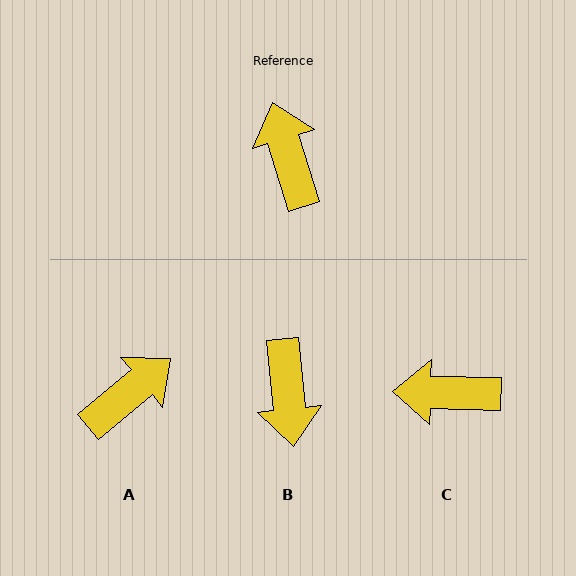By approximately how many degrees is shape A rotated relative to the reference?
Approximately 67 degrees clockwise.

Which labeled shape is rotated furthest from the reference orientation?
B, about 169 degrees away.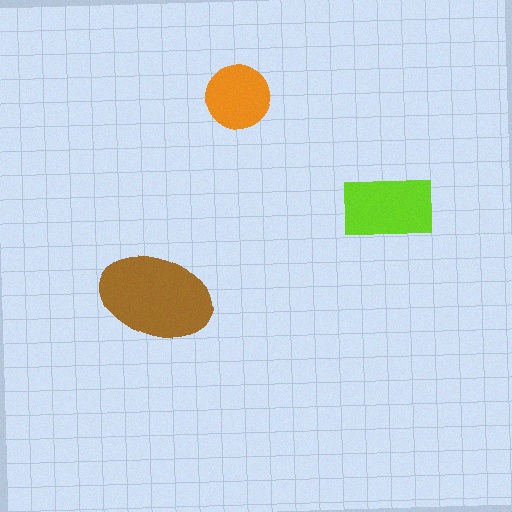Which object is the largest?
The brown ellipse.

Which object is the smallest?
The orange circle.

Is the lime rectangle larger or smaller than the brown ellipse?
Smaller.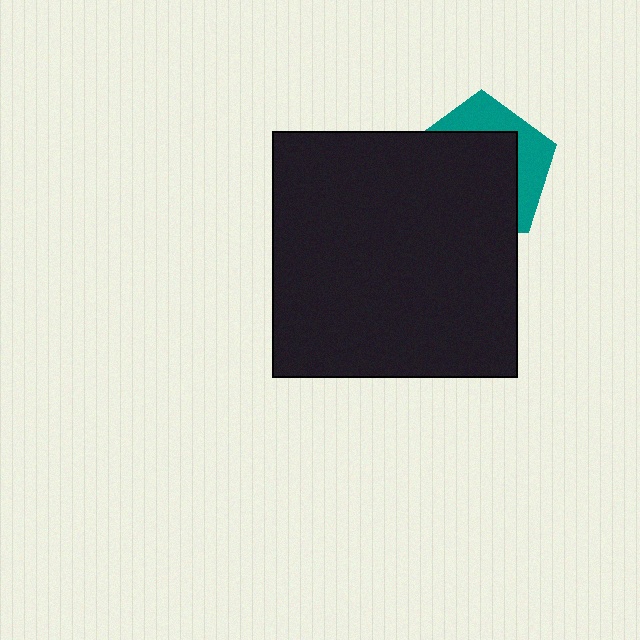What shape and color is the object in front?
The object in front is a black square.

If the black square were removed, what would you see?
You would see the complete teal pentagon.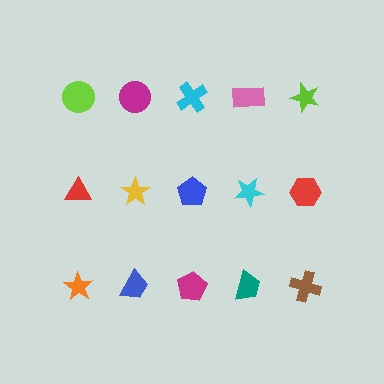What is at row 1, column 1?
A lime circle.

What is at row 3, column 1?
An orange star.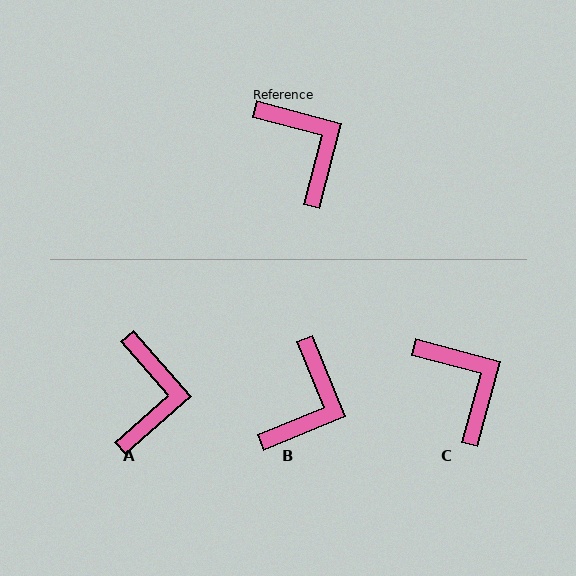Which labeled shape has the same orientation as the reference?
C.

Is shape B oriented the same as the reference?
No, it is off by about 53 degrees.